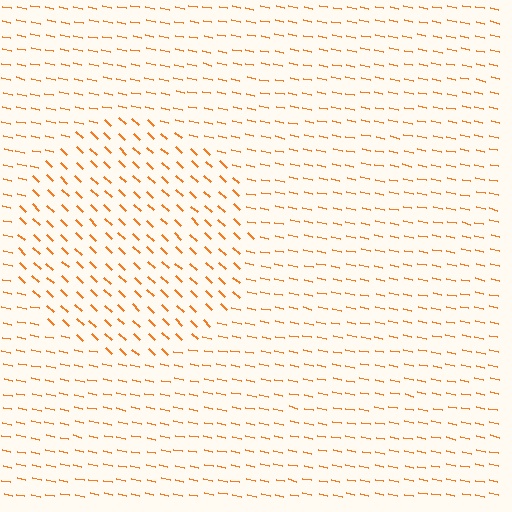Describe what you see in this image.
The image is filled with small orange line segments. A circle region in the image has lines oriented differently from the surrounding lines, creating a visible texture boundary.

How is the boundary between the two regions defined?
The boundary is defined purely by a change in line orientation (approximately 32 degrees difference). All lines are the same color and thickness.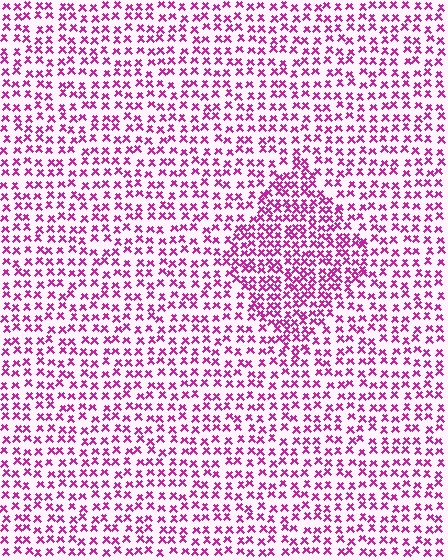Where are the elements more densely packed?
The elements are more densely packed inside the diamond boundary.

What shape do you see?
I see a diamond.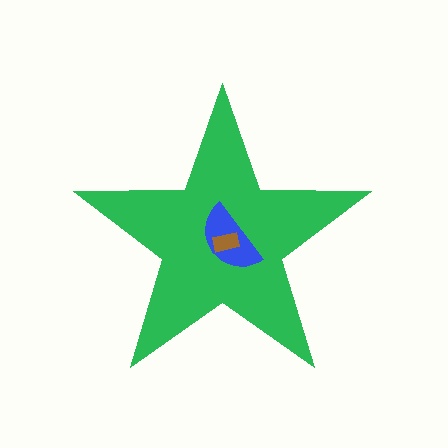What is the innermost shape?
The brown rectangle.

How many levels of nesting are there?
3.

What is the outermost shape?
The green star.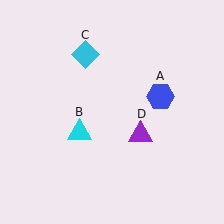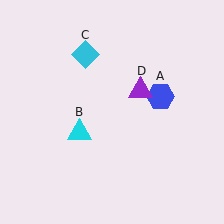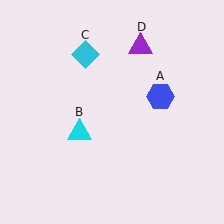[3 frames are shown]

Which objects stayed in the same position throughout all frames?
Blue hexagon (object A) and cyan triangle (object B) and cyan diamond (object C) remained stationary.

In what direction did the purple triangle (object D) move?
The purple triangle (object D) moved up.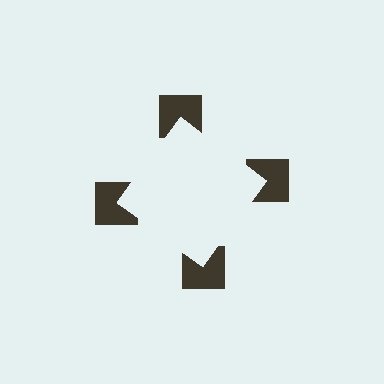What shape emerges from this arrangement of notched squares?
An illusory square — its edges are inferred from the aligned wedge cuts in the notched squares, not physically drawn.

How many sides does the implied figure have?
4 sides.